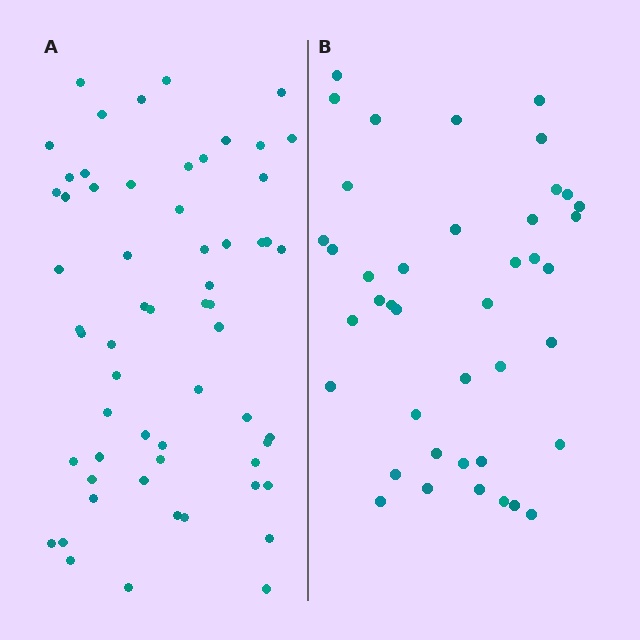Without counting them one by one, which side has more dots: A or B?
Region A (the left region) has more dots.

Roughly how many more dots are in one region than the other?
Region A has approximately 20 more dots than region B.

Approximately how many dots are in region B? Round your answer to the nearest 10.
About 40 dots. (The exact count is 41, which rounds to 40.)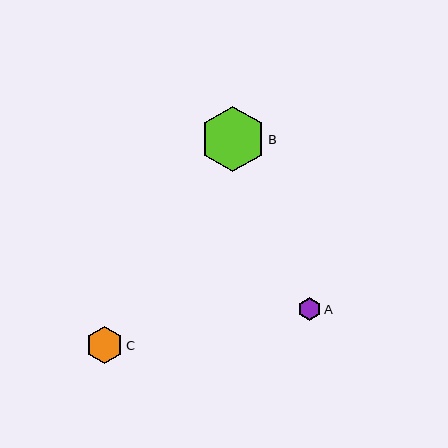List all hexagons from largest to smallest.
From largest to smallest: B, C, A.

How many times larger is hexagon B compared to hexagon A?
Hexagon B is approximately 2.9 times the size of hexagon A.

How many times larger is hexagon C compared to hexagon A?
Hexagon C is approximately 1.6 times the size of hexagon A.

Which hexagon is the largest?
Hexagon B is the largest with a size of approximately 65 pixels.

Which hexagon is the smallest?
Hexagon A is the smallest with a size of approximately 23 pixels.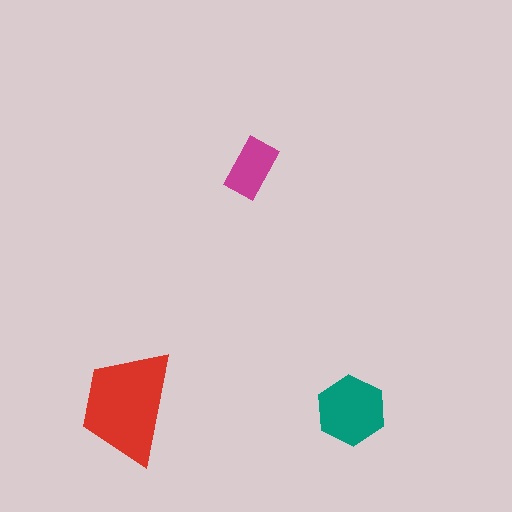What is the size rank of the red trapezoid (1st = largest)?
1st.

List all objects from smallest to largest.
The magenta rectangle, the teal hexagon, the red trapezoid.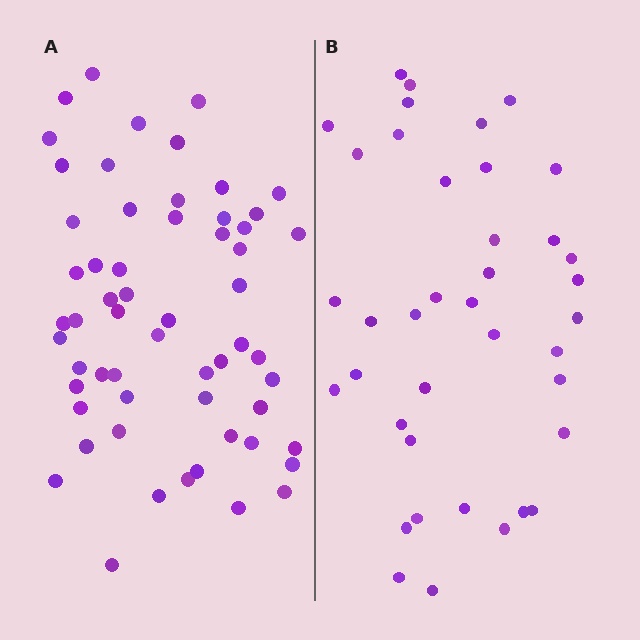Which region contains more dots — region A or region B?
Region A (the left region) has more dots.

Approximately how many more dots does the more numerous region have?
Region A has approximately 20 more dots than region B.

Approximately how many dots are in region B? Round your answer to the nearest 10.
About 40 dots. (The exact count is 39, which rounds to 40.)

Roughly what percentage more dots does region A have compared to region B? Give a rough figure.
About 50% more.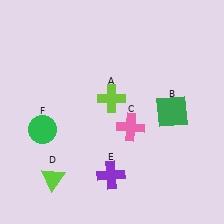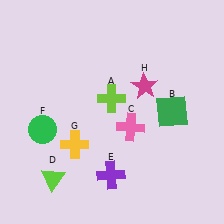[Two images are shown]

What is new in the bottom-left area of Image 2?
A yellow cross (G) was added in the bottom-left area of Image 2.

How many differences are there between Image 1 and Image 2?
There are 2 differences between the two images.